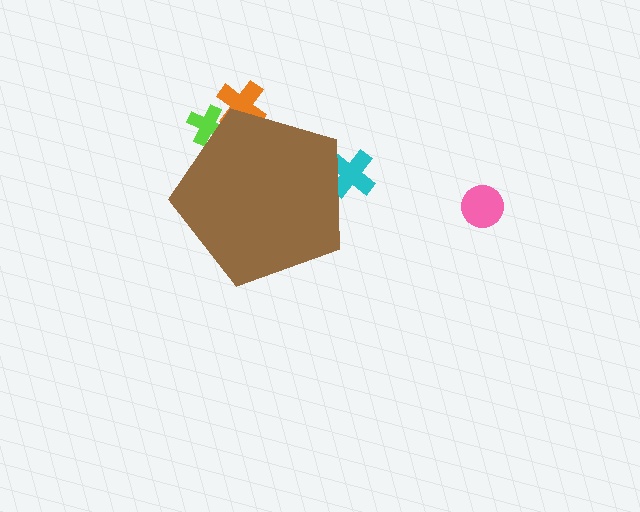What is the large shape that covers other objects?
A brown pentagon.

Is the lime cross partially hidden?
Yes, the lime cross is partially hidden behind the brown pentagon.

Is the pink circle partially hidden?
No, the pink circle is fully visible.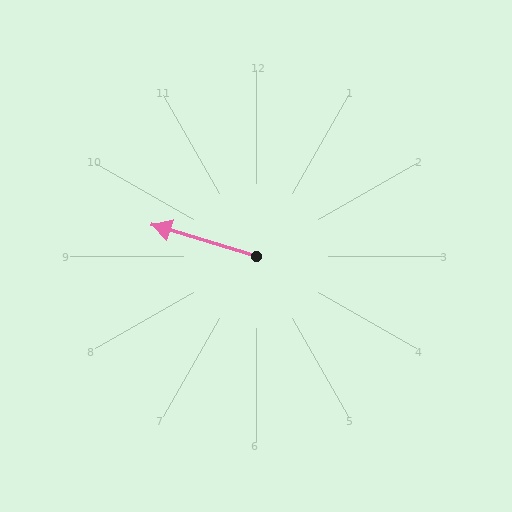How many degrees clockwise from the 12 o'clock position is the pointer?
Approximately 287 degrees.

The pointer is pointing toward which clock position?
Roughly 10 o'clock.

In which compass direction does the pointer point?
West.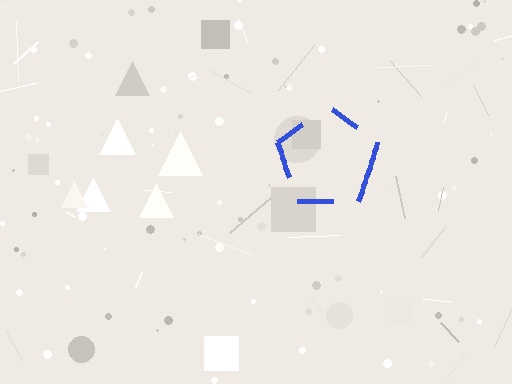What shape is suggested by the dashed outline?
The dashed outline suggests a pentagon.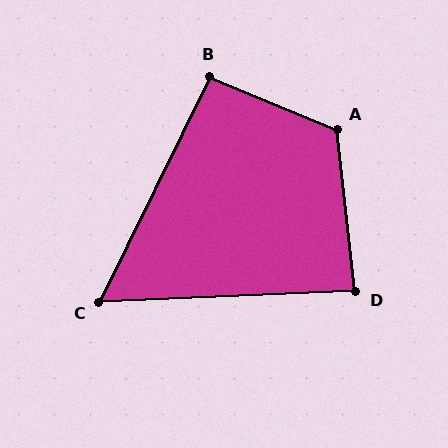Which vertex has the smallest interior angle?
C, at approximately 61 degrees.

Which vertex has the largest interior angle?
A, at approximately 119 degrees.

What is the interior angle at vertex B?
Approximately 94 degrees (approximately right).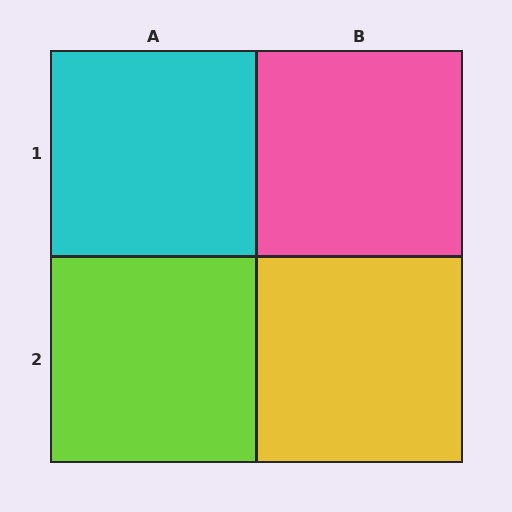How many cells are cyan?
1 cell is cyan.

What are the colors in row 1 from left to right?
Cyan, pink.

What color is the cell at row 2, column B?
Yellow.